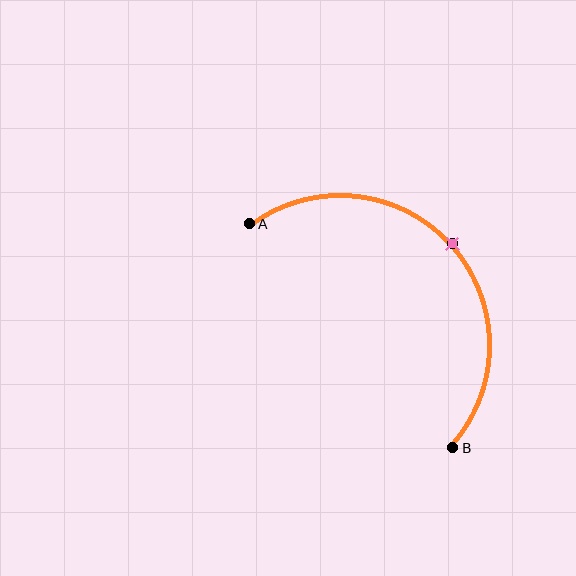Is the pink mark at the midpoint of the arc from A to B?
Yes. The pink mark lies on the arc at equal arc-length from both A and B — it is the arc midpoint.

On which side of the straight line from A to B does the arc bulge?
The arc bulges above and to the right of the straight line connecting A and B.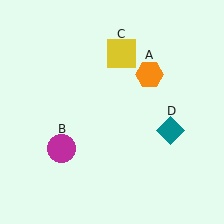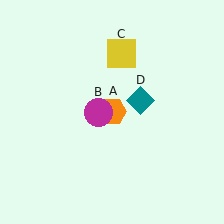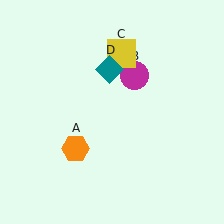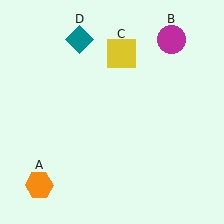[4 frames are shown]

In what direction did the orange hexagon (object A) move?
The orange hexagon (object A) moved down and to the left.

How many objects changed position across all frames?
3 objects changed position: orange hexagon (object A), magenta circle (object B), teal diamond (object D).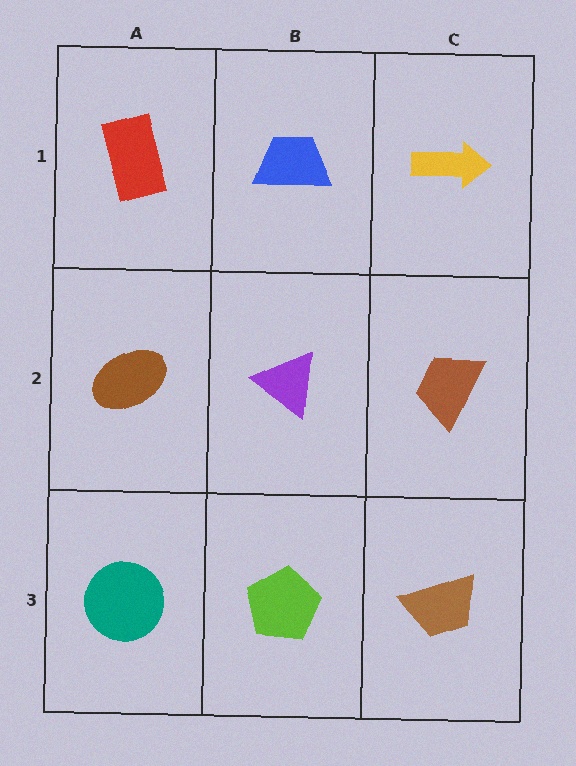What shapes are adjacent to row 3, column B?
A purple triangle (row 2, column B), a teal circle (row 3, column A), a brown trapezoid (row 3, column C).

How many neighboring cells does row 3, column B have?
3.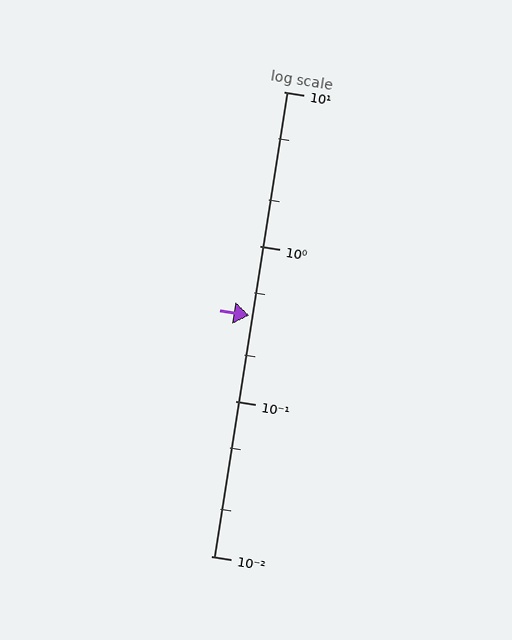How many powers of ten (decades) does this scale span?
The scale spans 3 decades, from 0.01 to 10.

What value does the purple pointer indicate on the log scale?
The pointer indicates approximately 0.36.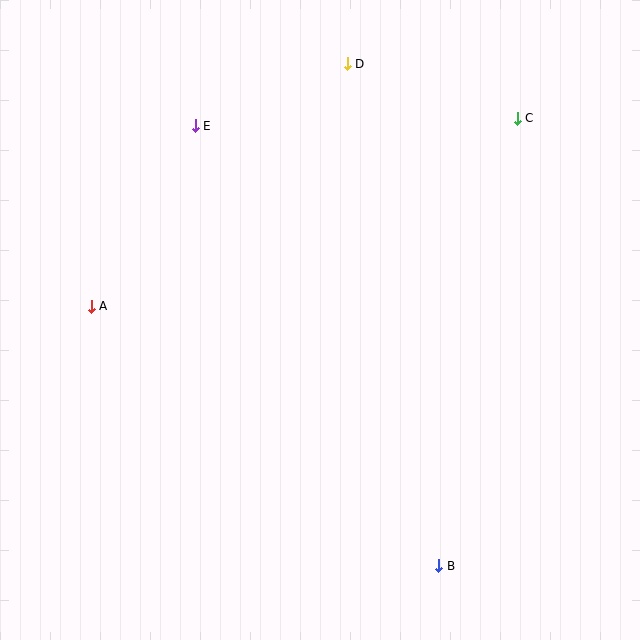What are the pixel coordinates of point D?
Point D is at (347, 64).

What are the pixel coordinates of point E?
Point E is at (195, 126).